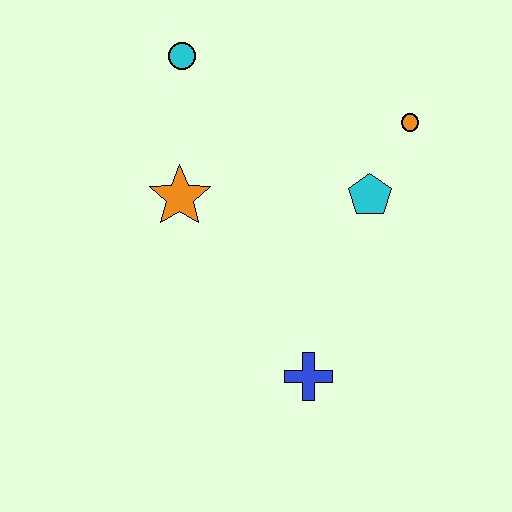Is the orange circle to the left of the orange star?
No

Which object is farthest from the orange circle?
The blue cross is farthest from the orange circle.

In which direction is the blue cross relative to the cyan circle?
The blue cross is below the cyan circle.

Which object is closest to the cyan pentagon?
The orange circle is closest to the cyan pentagon.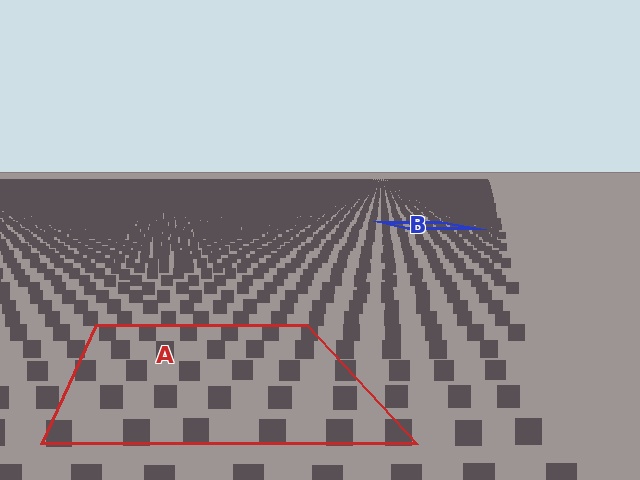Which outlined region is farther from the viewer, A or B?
Region B is farther from the viewer — the texture elements inside it appear smaller and more densely packed.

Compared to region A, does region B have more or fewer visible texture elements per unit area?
Region B has more texture elements per unit area — they are packed more densely because it is farther away.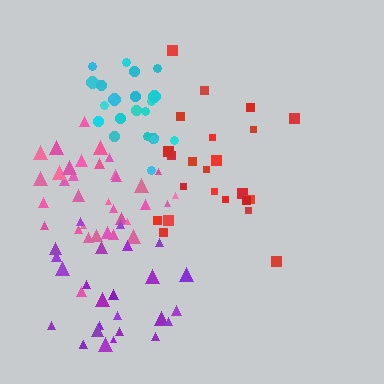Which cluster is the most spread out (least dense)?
Purple.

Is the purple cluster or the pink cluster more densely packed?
Pink.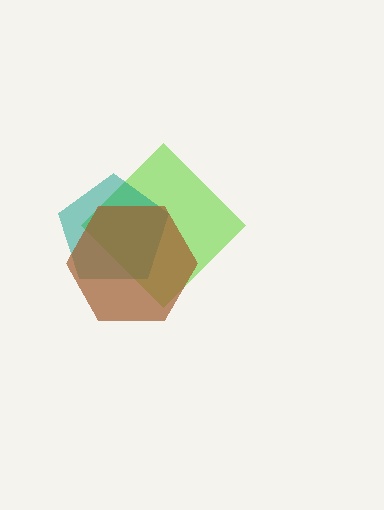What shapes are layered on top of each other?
The layered shapes are: a lime diamond, a teal pentagon, a brown hexagon.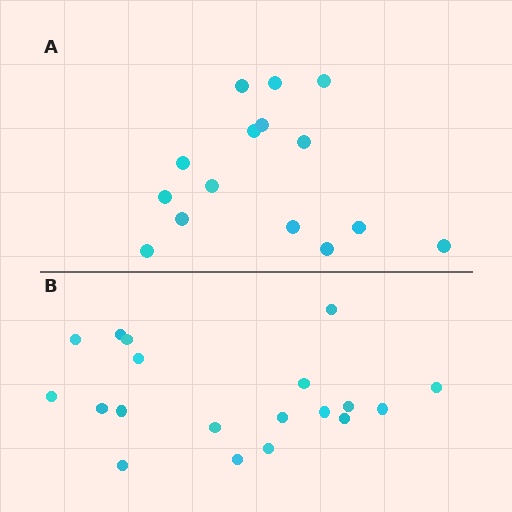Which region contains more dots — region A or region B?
Region B (the bottom region) has more dots.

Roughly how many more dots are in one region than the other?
Region B has about 4 more dots than region A.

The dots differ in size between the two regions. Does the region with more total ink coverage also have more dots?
No. Region A has more total ink coverage because its dots are larger, but region B actually contains more individual dots. Total area can be misleading — the number of items is what matters here.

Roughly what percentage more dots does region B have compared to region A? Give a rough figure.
About 25% more.